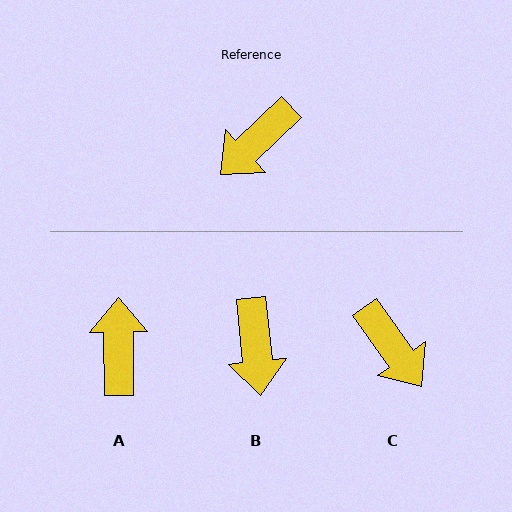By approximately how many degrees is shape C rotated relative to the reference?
Approximately 82 degrees counter-clockwise.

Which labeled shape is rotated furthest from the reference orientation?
A, about 133 degrees away.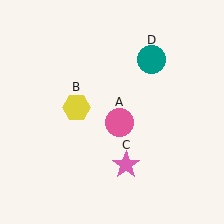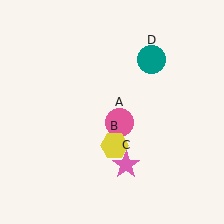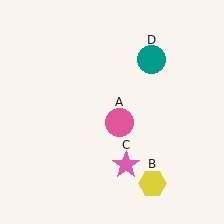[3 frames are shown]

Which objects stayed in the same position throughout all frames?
Pink circle (object A) and pink star (object C) and teal circle (object D) remained stationary.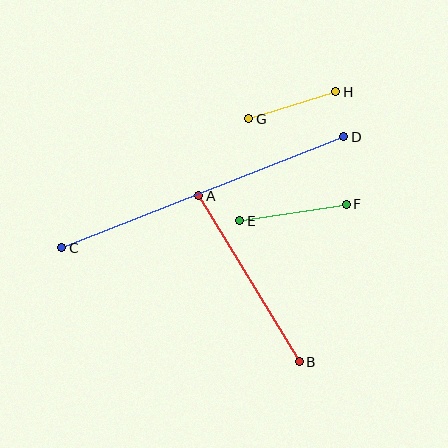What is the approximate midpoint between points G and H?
The midpoint is at approximately (292, 105) pixels.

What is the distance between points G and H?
The distance is approximately 91 pixels.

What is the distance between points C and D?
The distance is approximately 303 pixels.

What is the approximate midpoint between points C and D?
The midpoint is at approximately (203, 192) pixels.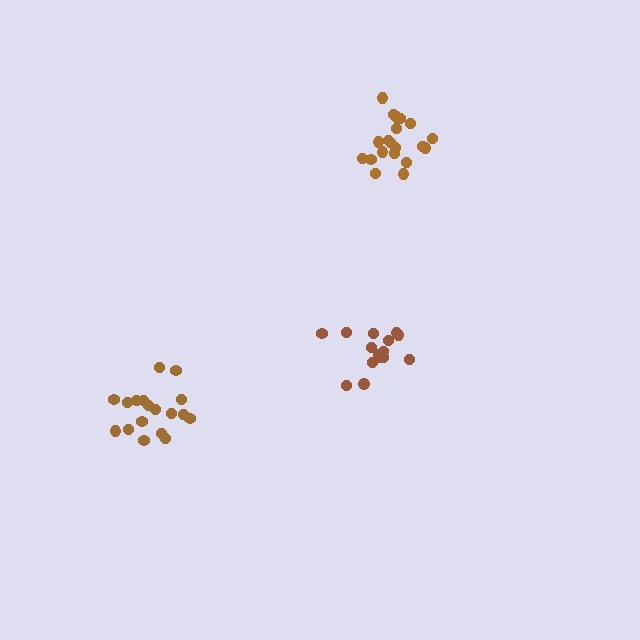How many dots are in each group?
Group 1: 15 dots, Group 2: 18 dots, Group 3: 20 dots (53 total).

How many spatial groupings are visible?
There are 3 spatial groupings.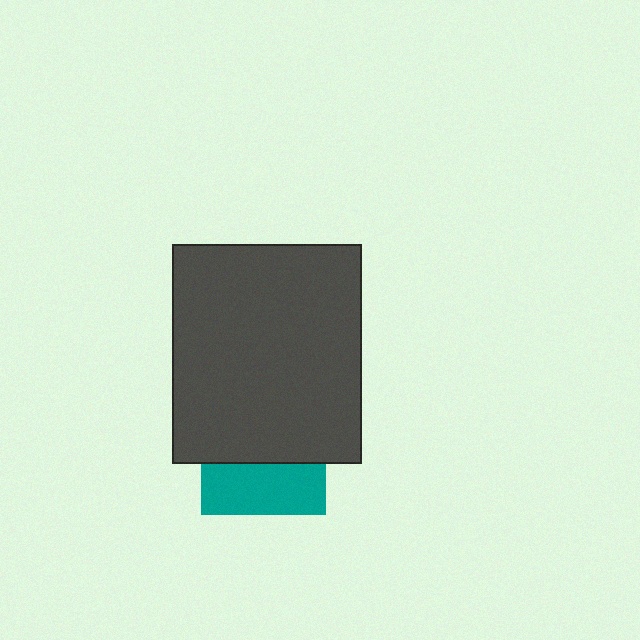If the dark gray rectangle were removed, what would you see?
You would see the complete teal square.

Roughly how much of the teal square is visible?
A small part of it is visible (roughly 41%).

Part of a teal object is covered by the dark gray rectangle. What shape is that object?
It is a square.